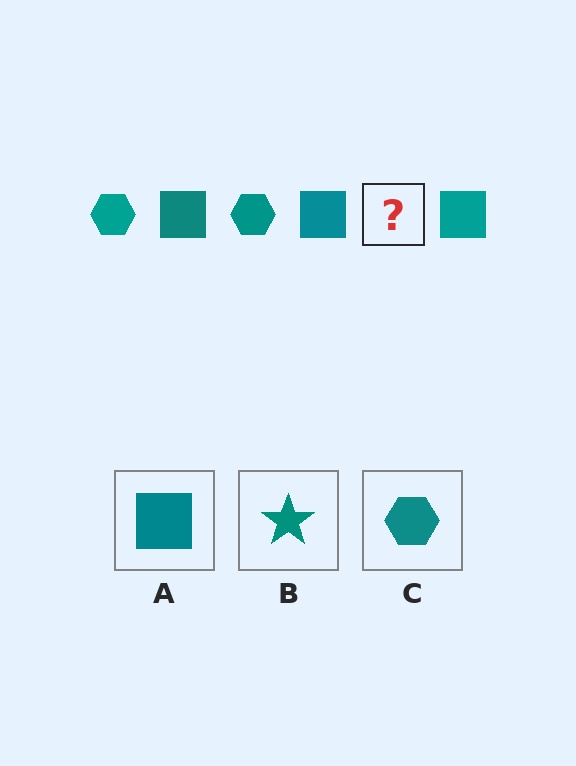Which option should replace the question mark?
Option C.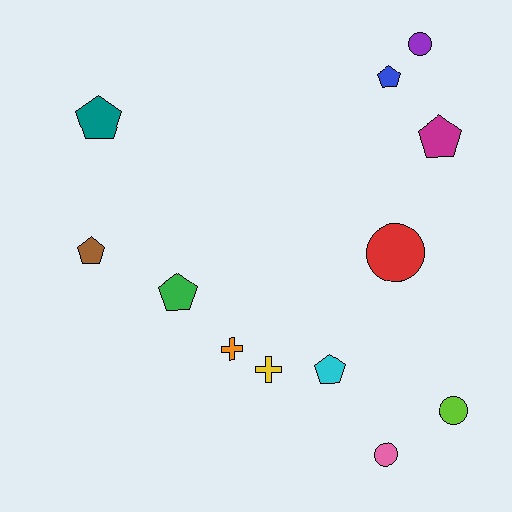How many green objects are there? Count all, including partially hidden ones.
There is 1 green object.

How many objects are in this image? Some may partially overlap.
There are 12 objects.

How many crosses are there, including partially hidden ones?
There are 2 crosses.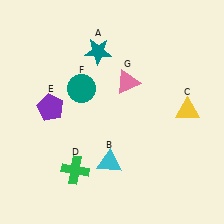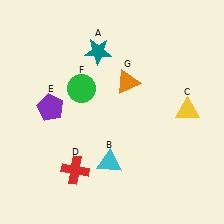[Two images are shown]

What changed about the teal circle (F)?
In Image 1, F is teal. In Image 2, it changed to green.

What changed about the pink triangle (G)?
In Image 1, G is pink. In Image 2, it changed to orange.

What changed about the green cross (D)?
In Image 1, D is green. In Image 2, it changed to red.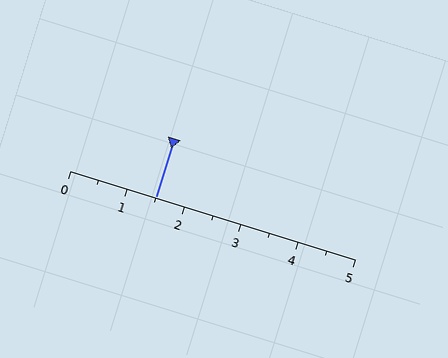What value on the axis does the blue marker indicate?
The marker indicates approximately 1.5.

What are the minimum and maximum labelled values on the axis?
The axis runs from 0 to 5.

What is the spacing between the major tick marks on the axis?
The major ticks are spaced 1 apart.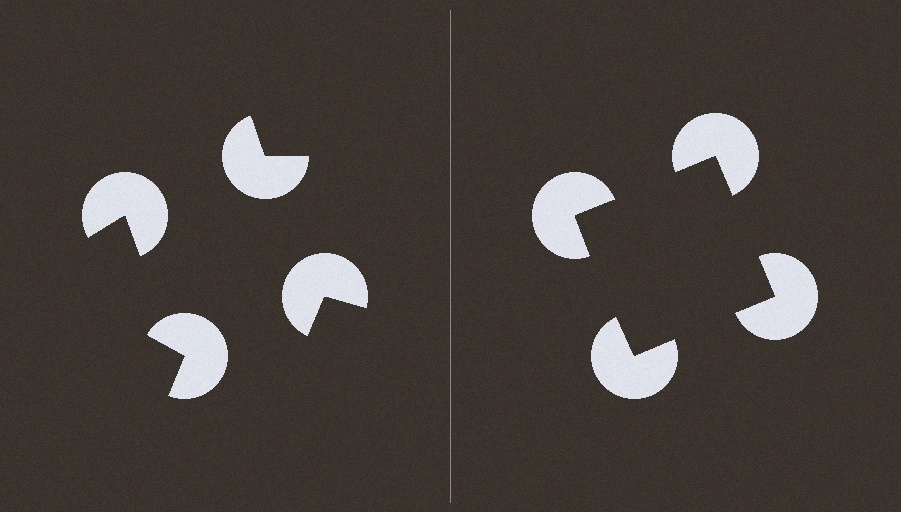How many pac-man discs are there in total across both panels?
8 — 4 on each side.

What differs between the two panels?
The pac-man discs are positioned identically on both sides; only the wedge orientations differ. On the right they align to a square; on the left they are misaligned.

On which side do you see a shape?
An illusory square appears on the right side. On the left side the wedge cuts are rotated, so no coherent shape forms.